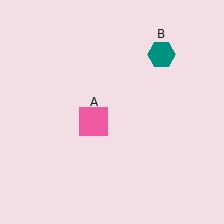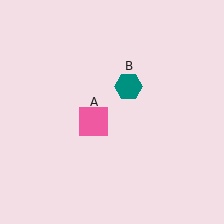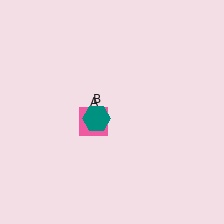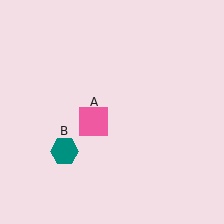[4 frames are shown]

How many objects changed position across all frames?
1 object changed position: teal hexagon (object B).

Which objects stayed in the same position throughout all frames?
Pink square (object A) remained stationary.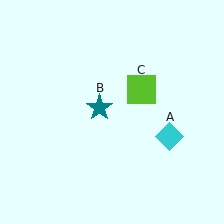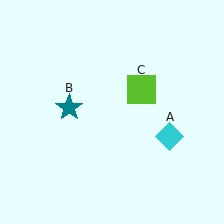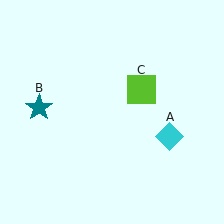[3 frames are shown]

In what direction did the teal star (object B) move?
The teal star (object B) moved left.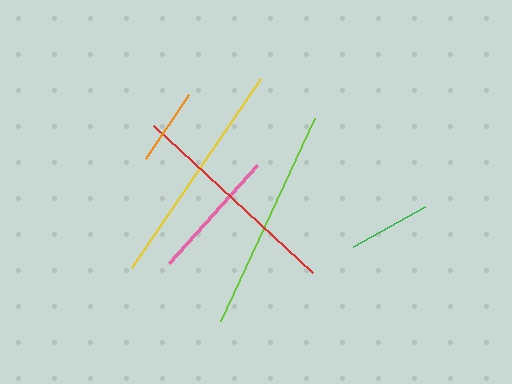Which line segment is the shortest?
The orange line is the shortest at approximately 77 pixels.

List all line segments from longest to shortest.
From longest to shortest: yellow, lime, red, pink, green, orange.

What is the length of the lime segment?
The lime segment is approximately 224 pixels long.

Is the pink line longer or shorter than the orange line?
The pink line is longer than the orange line.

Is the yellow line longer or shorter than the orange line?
The yellow line is longer than the orange line.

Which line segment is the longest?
The yellow line is the longest at approximately 229 pixels.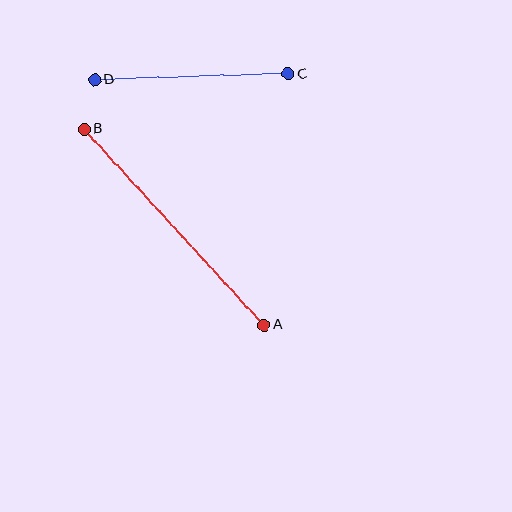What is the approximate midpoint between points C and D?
The midpoint is at approximately (192, 77) pixels.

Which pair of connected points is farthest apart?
Points A and B are farthest apart.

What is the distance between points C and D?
The distance is approximately 193 pixels.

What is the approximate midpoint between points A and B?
The midpoint is at approximately (174, 227) pixels.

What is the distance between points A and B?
The distance is approximately 266 pixels.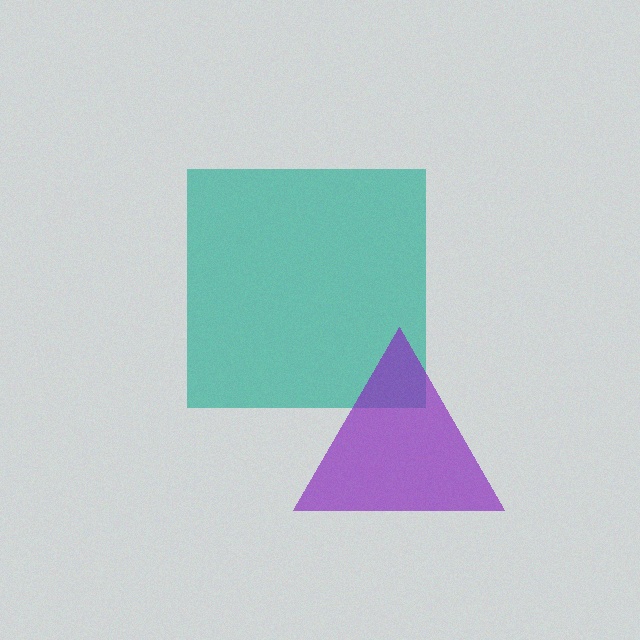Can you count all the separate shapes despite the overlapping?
Yes, there are 2 separate shapes.